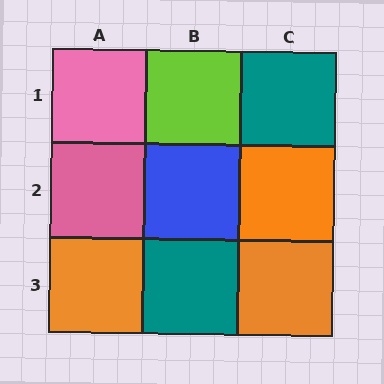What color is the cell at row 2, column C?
Orange.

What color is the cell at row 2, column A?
Pink.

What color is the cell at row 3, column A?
Orange.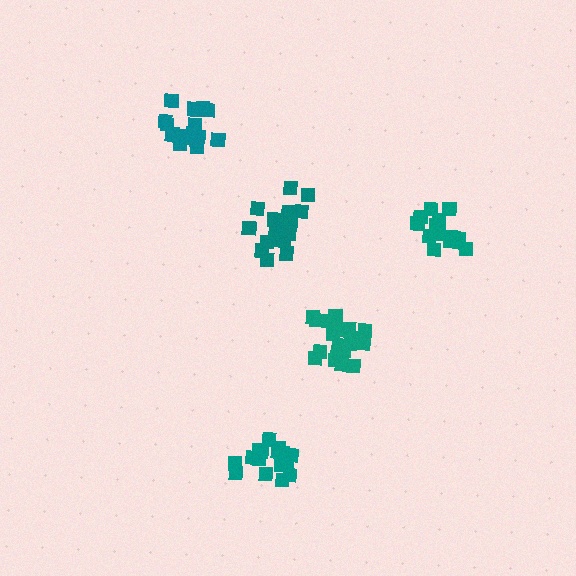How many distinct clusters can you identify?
There are 5 distinct clusters.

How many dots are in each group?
Group 1: 21 dots, Group 2: 19 dots, Group 3: 16 dots, Group 4: 18 dots, Group 5: 16 dots (90 total).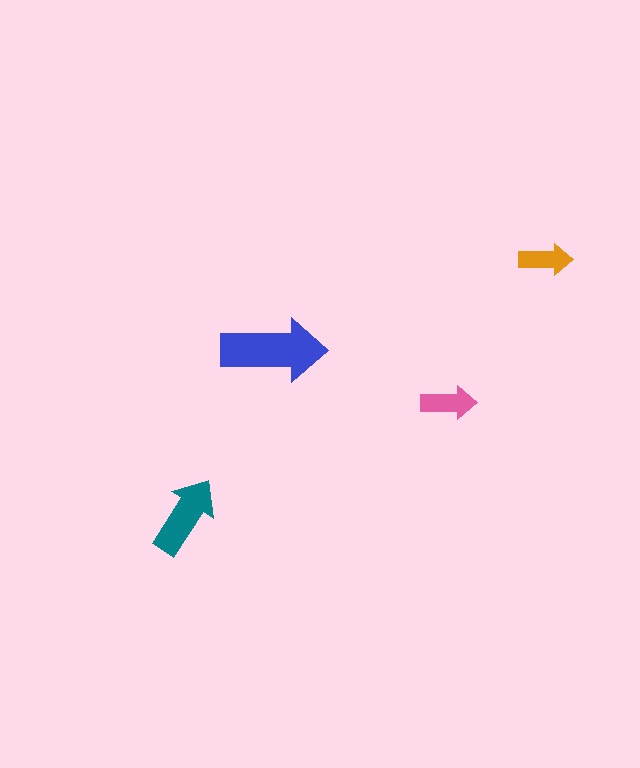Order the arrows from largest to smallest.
the blue one, the teal one, the pink one, the orange one.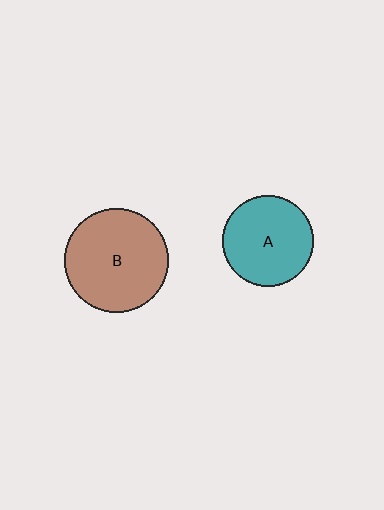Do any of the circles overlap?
No, none of the circles overlap.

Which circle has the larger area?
Circle B (brown).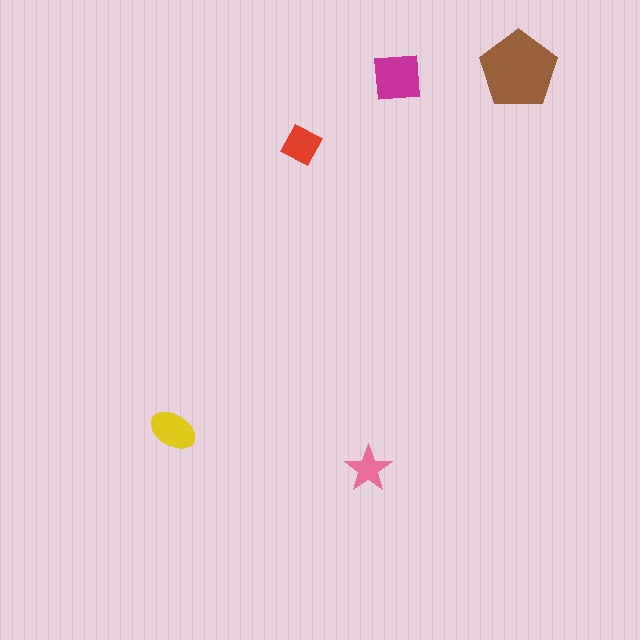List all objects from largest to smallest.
The brown pentagon, the magenta square, the yellow ellipse, the red diamond, the pink star.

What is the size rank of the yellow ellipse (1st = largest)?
3rd.